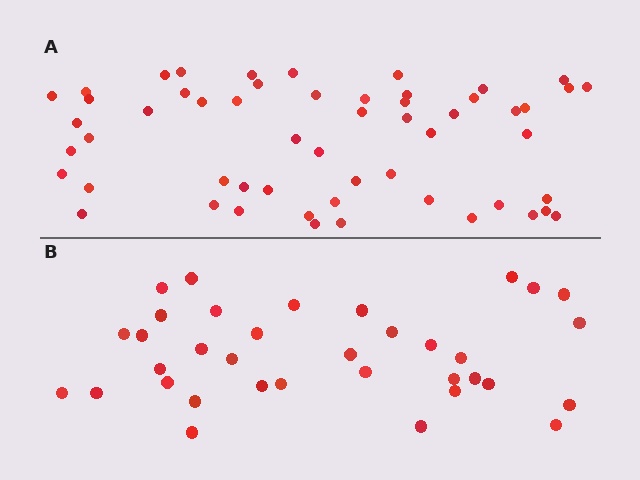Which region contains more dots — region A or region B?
Region A (the top region) has more dots.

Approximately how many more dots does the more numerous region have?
Region A has approximately 20 more dots than region B.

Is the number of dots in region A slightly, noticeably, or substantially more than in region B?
Region A has substantially more. The ratio is roughly 1.6 to 1.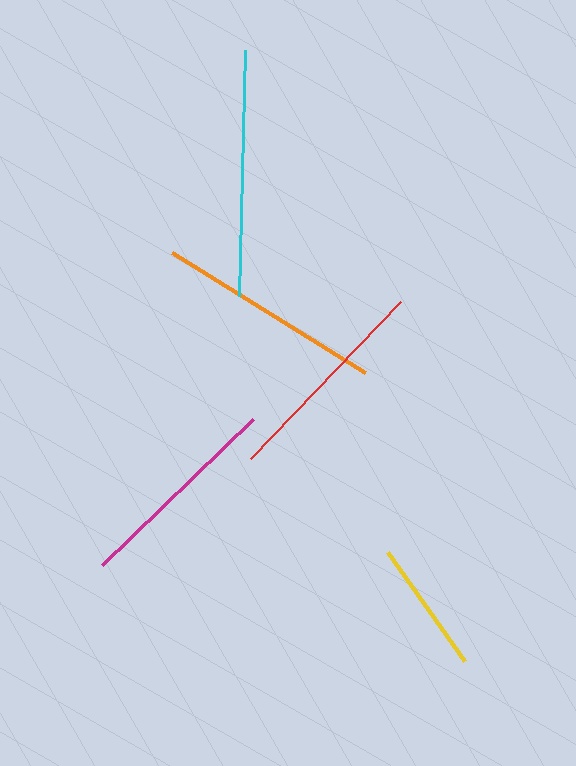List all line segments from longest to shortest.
From longest to shortest: cyan, orange, red, magenta, yellow.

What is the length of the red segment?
The red segment is approximately 217 pixels long.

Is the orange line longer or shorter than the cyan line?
The cyan line is longer than the orange line.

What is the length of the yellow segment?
The yellow segment is approximately 133 pixels long.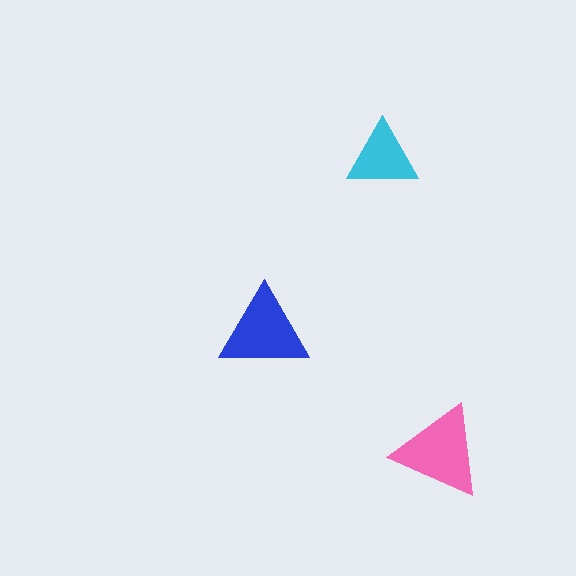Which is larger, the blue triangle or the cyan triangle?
The blue one.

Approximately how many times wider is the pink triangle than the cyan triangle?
About 1.5 times wider.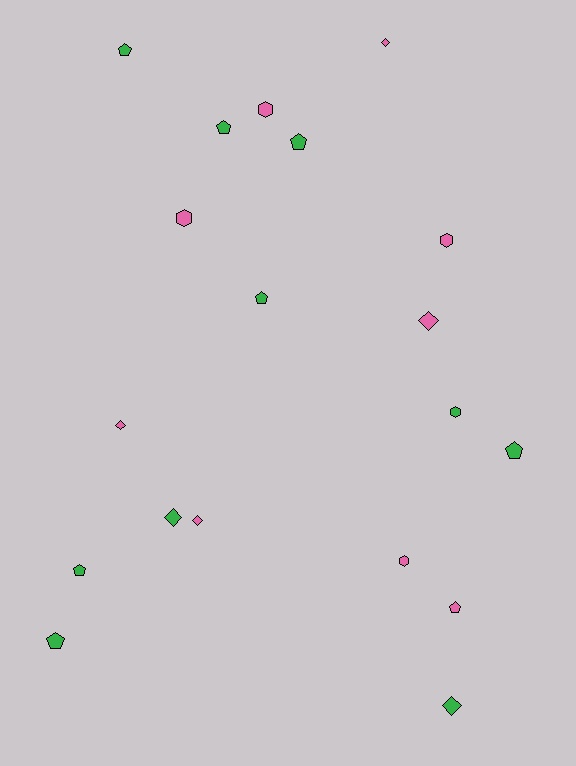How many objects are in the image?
There are 19 objects.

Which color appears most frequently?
Green, with 10 objects.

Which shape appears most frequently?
Pentagon, with 8 objects.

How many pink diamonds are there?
There are 4 pink diamonds.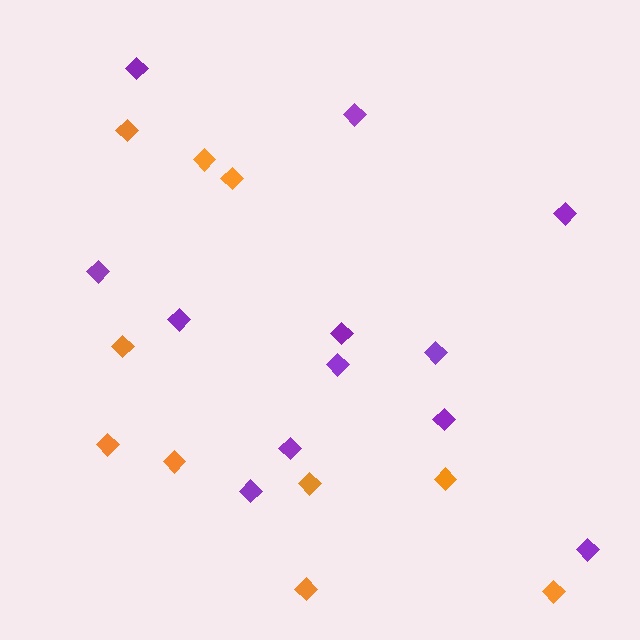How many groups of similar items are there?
There are 2 groups: one group of purple diamonds (12) and one group of orange diamonds (10).